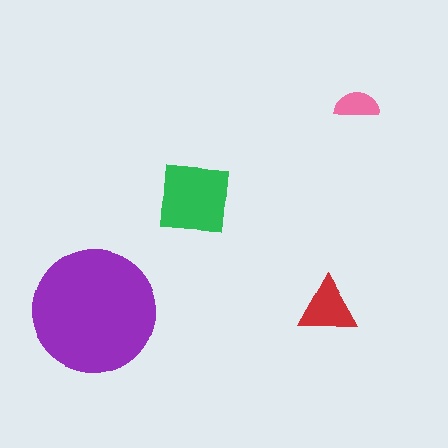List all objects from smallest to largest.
The pink semicircle, the red triangle, the green square, the purple circle.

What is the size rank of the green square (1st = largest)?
2nd.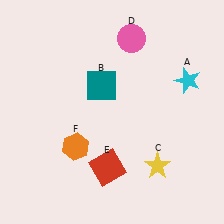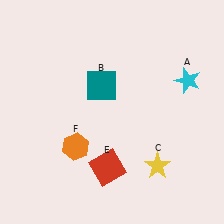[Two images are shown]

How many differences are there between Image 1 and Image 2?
There is 1 difference between the two images.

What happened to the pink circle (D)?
The pink circle (D) was removed in Image 2. It was in the top-right area of Image 1.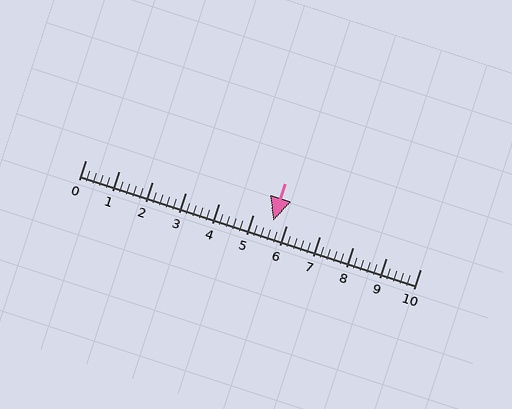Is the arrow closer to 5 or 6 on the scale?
The arrow is closer to 6.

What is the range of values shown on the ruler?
The ruler shows values from 0 to 10.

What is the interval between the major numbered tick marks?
The major tick marks are spaced 1 units apart.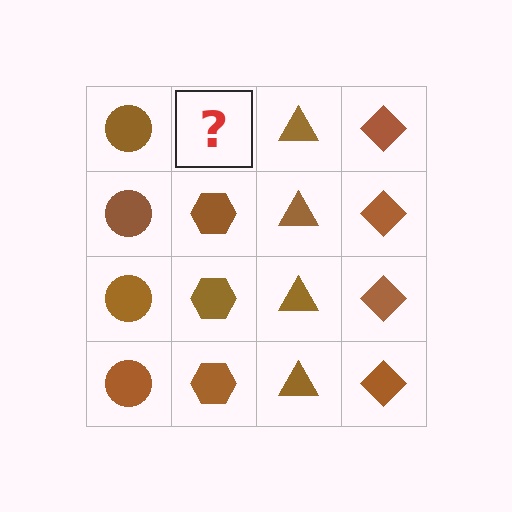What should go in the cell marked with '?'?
The missing cell should contain a brown hexagon.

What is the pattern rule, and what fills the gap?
The rule is that each column has a consistent shape. The gap should be filled with a brown hexagon.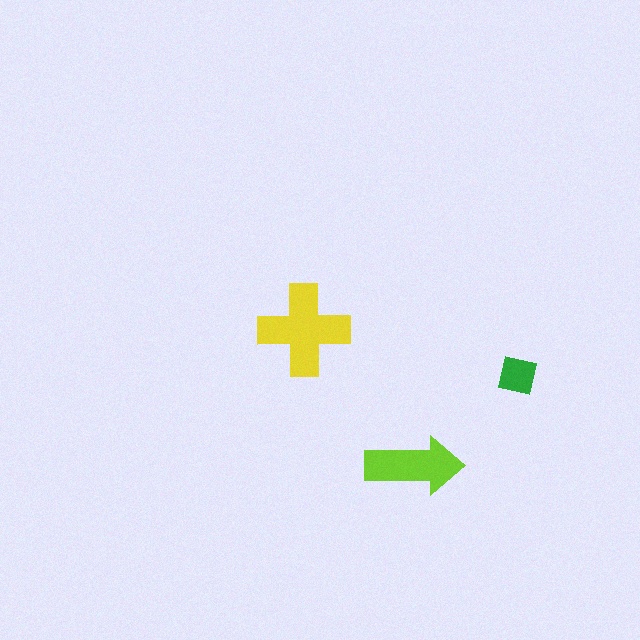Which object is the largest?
The yellow cross.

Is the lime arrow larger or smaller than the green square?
Larger.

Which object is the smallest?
The green square.